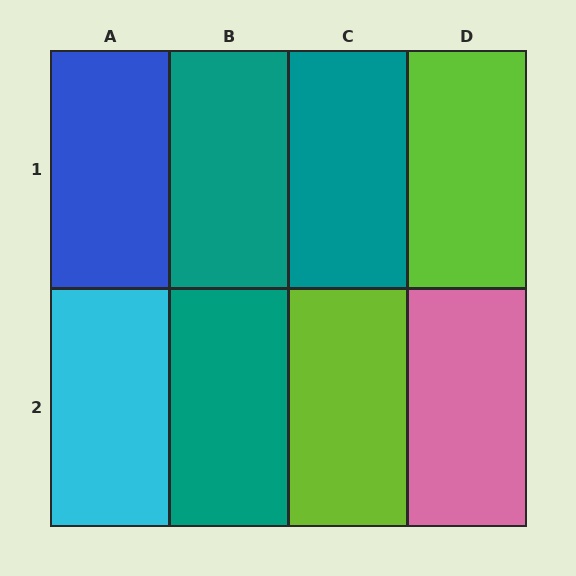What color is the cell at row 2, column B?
Teal.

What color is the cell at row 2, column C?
Lime.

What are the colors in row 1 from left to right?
Blue, teal, teal, lime.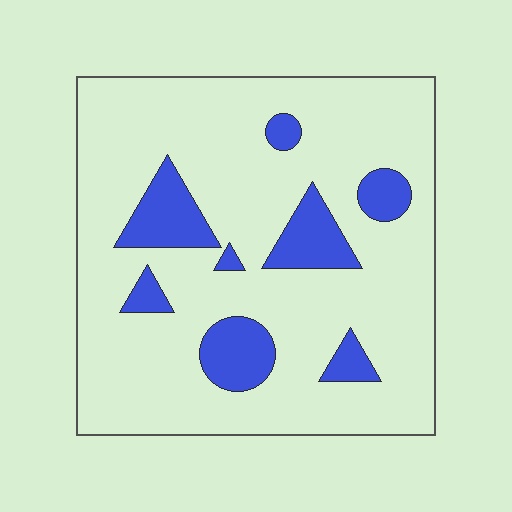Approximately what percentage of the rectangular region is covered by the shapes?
Approximately 15%.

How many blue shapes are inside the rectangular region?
8.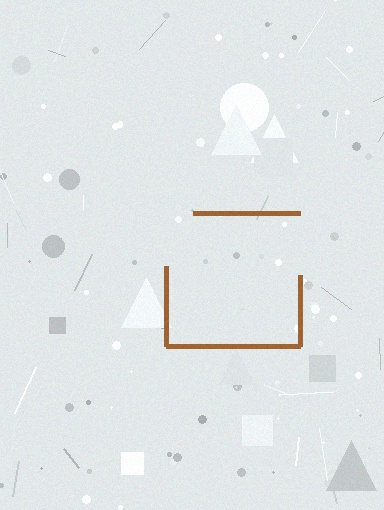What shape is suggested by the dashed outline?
The dashed outline suggests a square.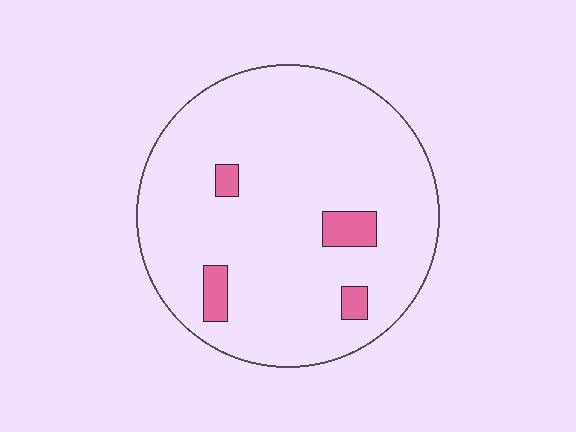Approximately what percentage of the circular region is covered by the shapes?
Approximately 5%.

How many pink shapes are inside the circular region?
4.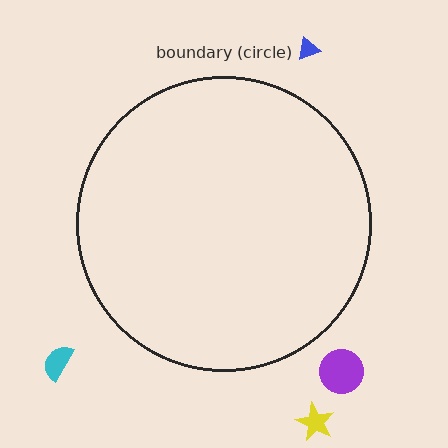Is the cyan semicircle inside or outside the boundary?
Outside.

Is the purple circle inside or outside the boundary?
Outside.